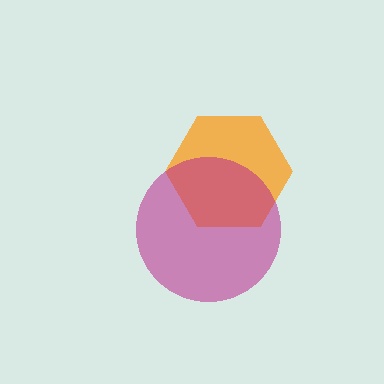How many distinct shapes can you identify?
There are 2 distinct shapes: an orange hexagon, a magenta circle.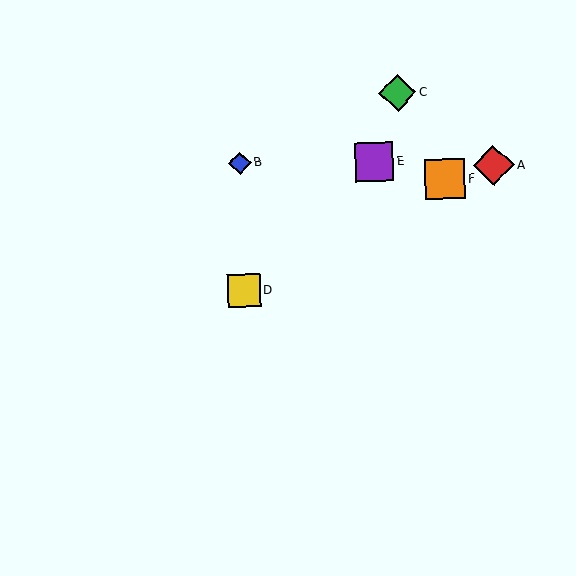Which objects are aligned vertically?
Objects B, D are aligned vertically.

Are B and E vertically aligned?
No, B is at x≈240 and E is at x≈374.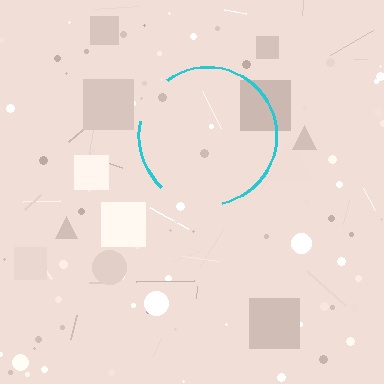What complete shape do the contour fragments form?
The contour fragments form a circle.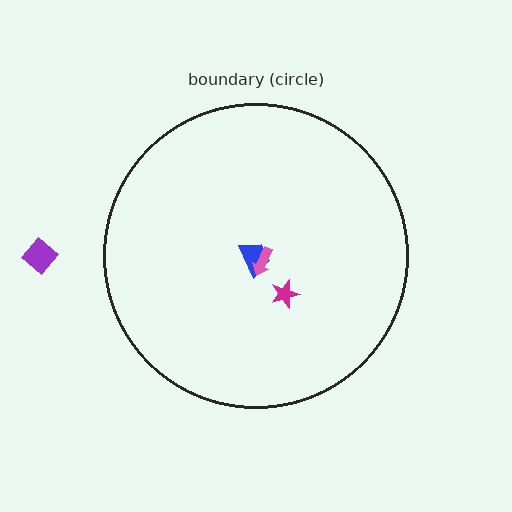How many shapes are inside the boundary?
3 inside, 1 outside.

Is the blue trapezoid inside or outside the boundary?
Inside.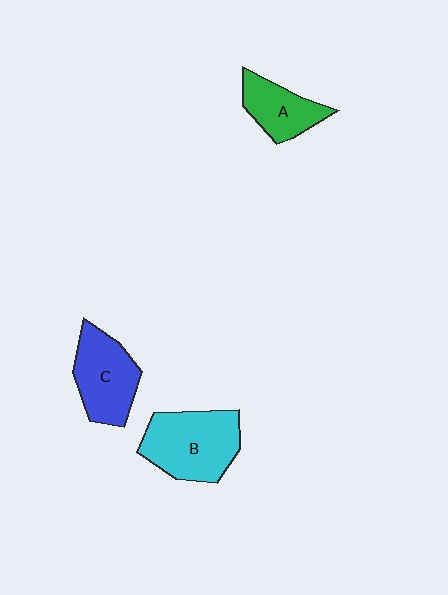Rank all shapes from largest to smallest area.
From largest to smallest: B (cyan), C (blue), A (green).